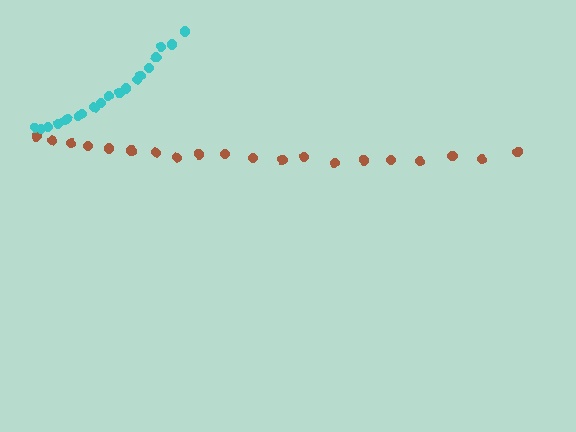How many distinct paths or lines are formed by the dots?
There are 2 distinct paths.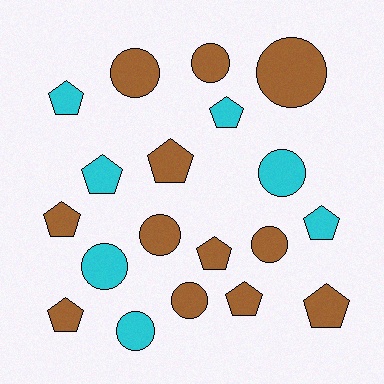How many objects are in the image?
There are 19 objects.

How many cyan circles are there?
There are 3 cyan circles.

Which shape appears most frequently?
Pentagon, with 10 objects.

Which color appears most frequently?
Brown, with 12 objects.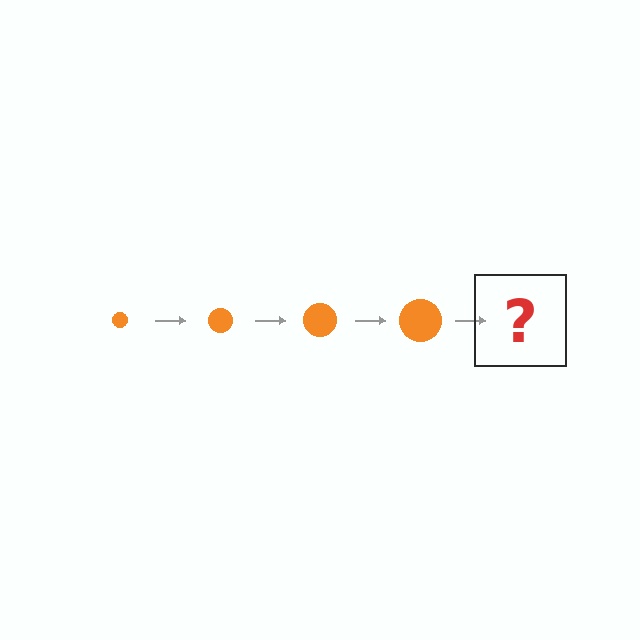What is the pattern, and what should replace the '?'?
The pattern is that the circle gets progressively larger each step. The '?' should be an orange circle, larger than the previous one.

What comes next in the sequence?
The next element should be an orange circle, larger than the previous one.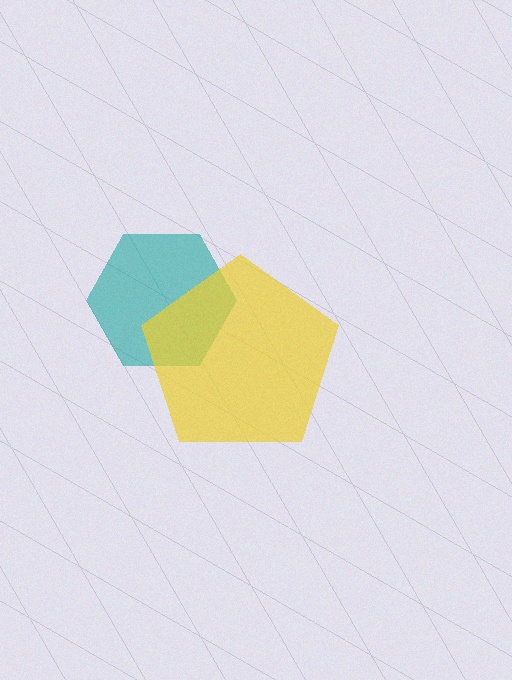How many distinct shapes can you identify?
There are 2 distinct shapes: a teal hexagon, a yellow pentagon.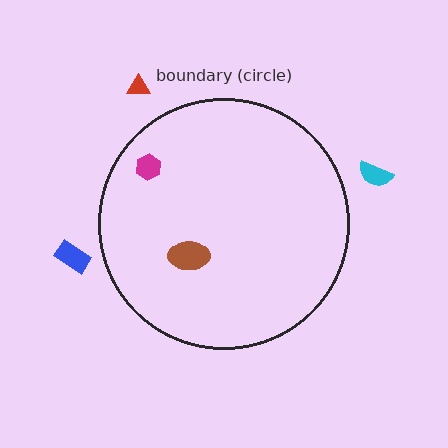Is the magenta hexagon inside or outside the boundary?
Inside.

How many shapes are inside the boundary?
2 inside, 3 outside.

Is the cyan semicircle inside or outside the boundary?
Outside.